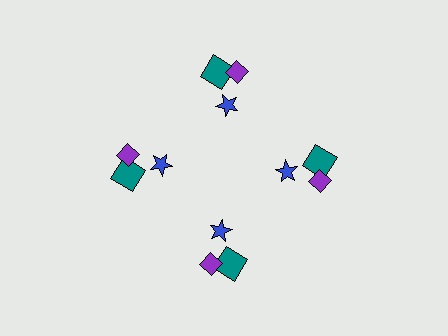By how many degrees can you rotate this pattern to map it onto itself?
The pattern maps onto itself every 90 degrees of rotation.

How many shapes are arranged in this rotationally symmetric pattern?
There are 12 shapes, arranged in 4 groups of 3.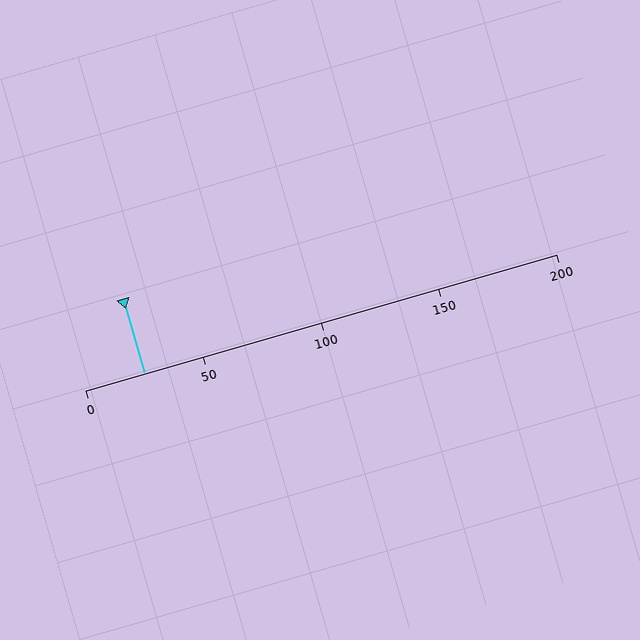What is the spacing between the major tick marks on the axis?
The major ticks are spaced 50 apart.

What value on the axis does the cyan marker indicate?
The marker indicates approximately 25.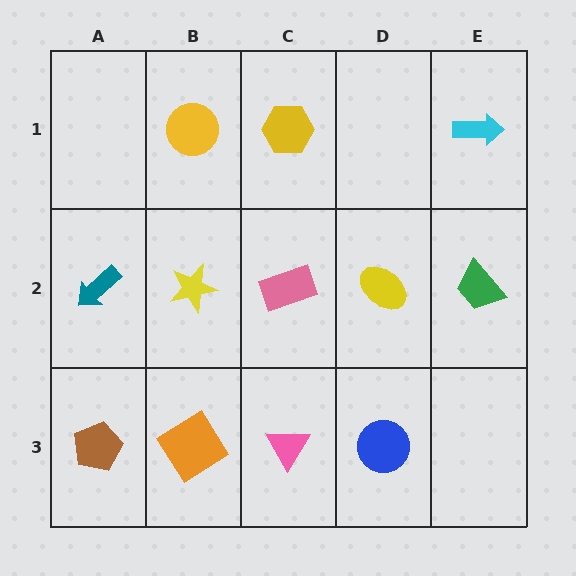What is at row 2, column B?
A yellow star.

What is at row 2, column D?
A yellow ellipse.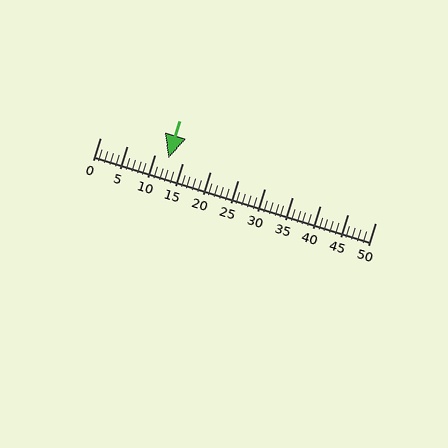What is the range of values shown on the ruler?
The ruler shows values from 0 to 50.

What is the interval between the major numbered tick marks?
The major tick marks are spaced 5 units apart.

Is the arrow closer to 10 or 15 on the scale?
The arrow is closer to 10.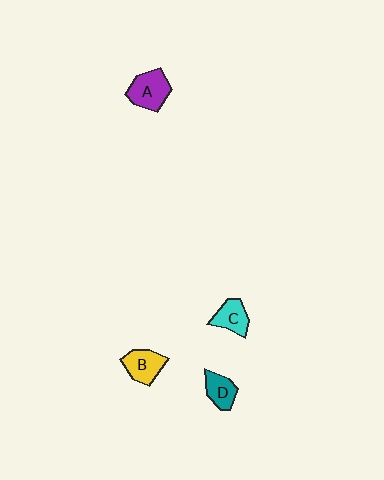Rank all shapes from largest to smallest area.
From largest to smallest: A (purple), B (yellow), C (cyan), D (teal).